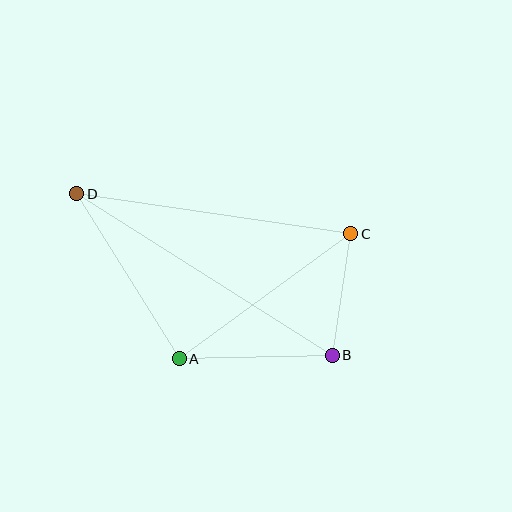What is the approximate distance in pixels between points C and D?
The distance between C and D is approximately 277 pixels.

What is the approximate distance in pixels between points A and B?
The distance between A and B is approximately 153 pixels.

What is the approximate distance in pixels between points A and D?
The distance between A and D is approximately 194 pixels.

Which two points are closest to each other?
Points B and C are closest to each other.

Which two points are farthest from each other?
Points B and D are farthest from each other.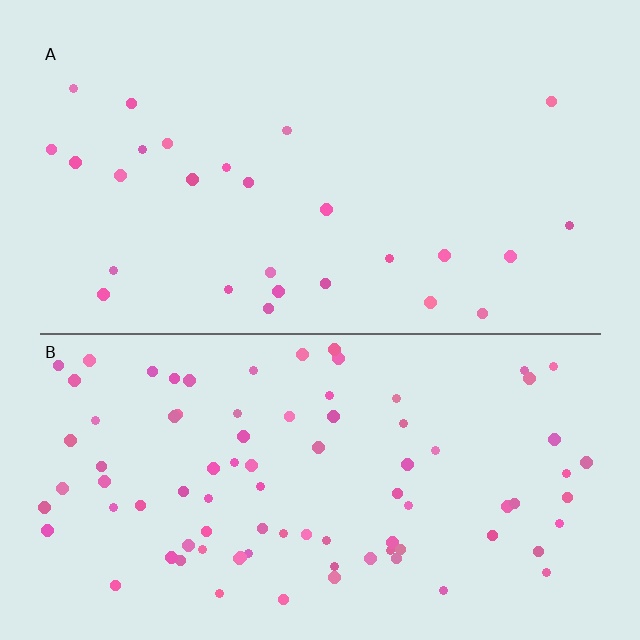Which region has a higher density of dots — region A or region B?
B (the bottom).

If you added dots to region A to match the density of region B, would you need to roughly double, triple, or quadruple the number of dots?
Approximately triple.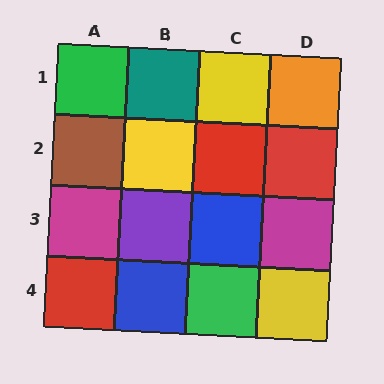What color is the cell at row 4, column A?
Red.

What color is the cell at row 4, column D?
Yellow.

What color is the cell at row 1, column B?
Teal.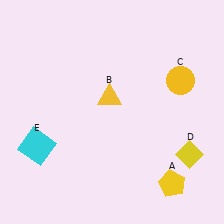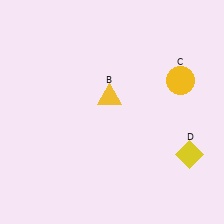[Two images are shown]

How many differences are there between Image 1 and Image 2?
There are 2 differences between the two images.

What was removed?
The cyan square (E), the yellow pentagon (A) were removed in Image 2.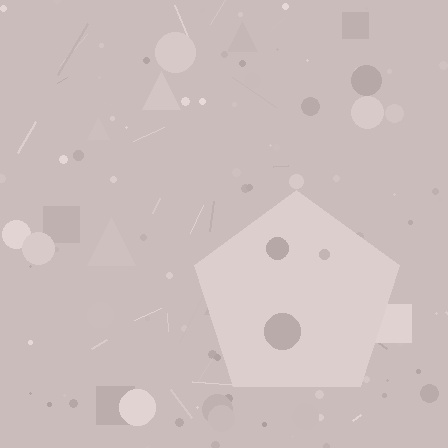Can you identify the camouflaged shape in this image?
The camouflaged shape is a pentagon.